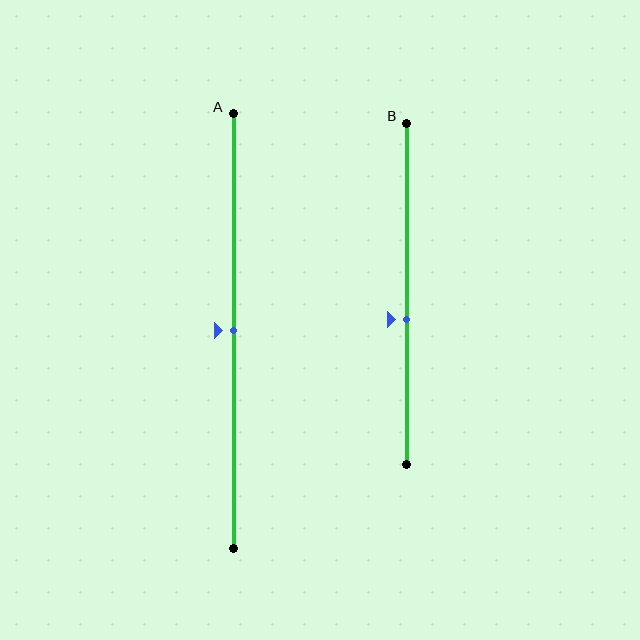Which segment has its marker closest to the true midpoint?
Segment A has its marker closest to the true midpoint.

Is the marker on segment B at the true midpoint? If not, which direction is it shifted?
No, the marker on segment B is shifted downward by about 7% of the segment length.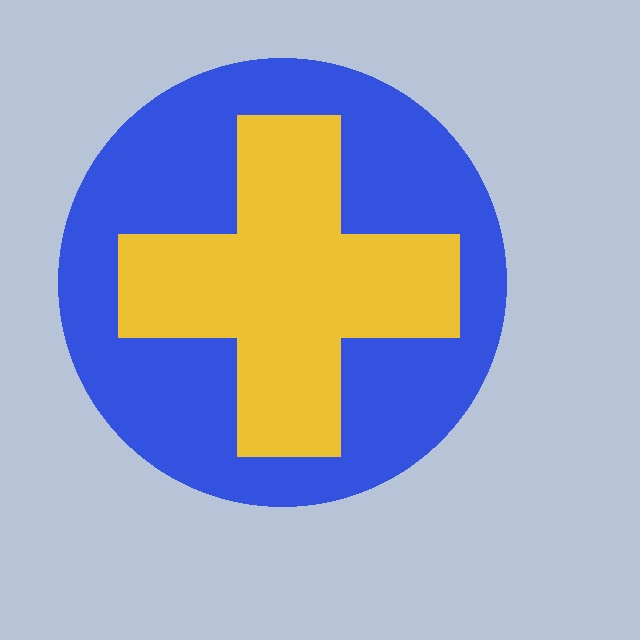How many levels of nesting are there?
2.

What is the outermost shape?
The blue circle.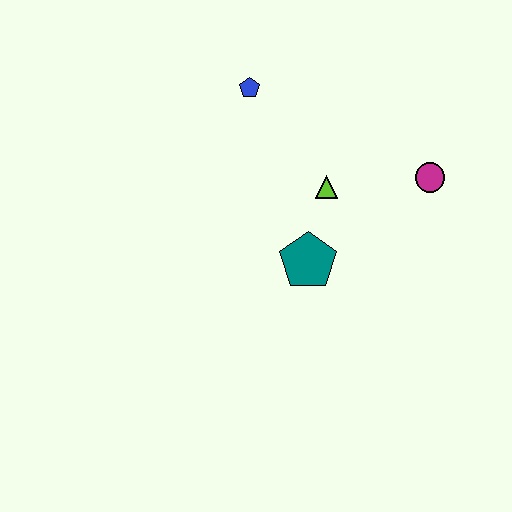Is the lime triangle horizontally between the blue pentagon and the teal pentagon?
No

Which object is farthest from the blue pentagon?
The magenta circle is farthest from the blue pentagon.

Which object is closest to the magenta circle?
The lime triangle is closest to the magenta circle.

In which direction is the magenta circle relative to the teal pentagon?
The magenta circle is to the right of the teal pentagon.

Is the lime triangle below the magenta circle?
Yes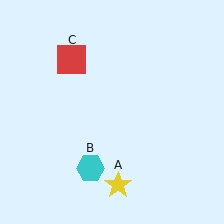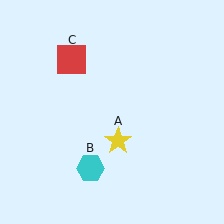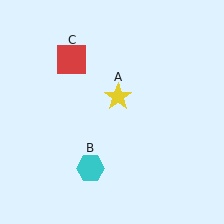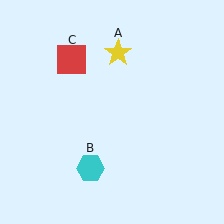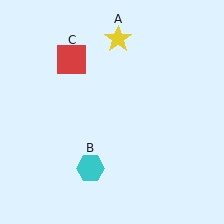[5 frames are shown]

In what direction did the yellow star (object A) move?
The yellow star (object A) moved up.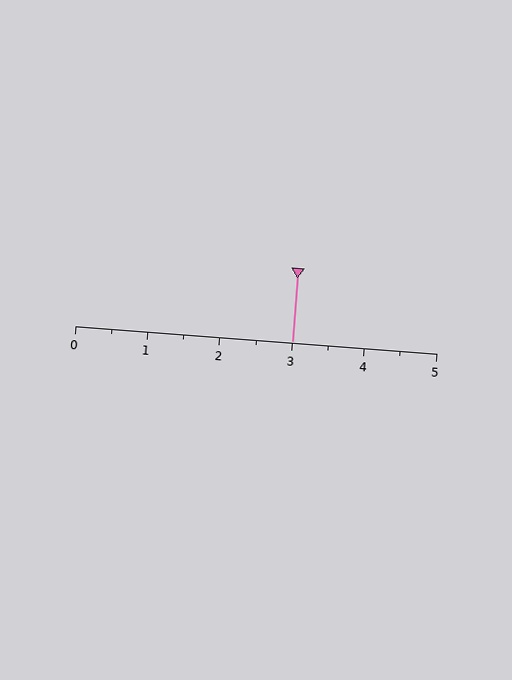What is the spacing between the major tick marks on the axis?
The major ticks are spaced 1 apart.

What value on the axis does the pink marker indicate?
The marker indicates approximately 3.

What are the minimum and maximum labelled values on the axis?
The axis runs from 0 to 5.